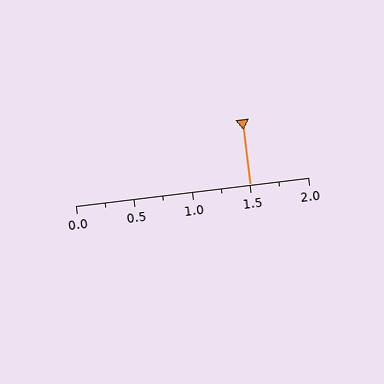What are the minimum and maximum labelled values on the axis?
The axis runs from 0.0 to 2.0.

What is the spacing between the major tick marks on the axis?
The major ticks are spaced 0.5 apart.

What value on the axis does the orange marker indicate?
The marker indicates approximately 1.5.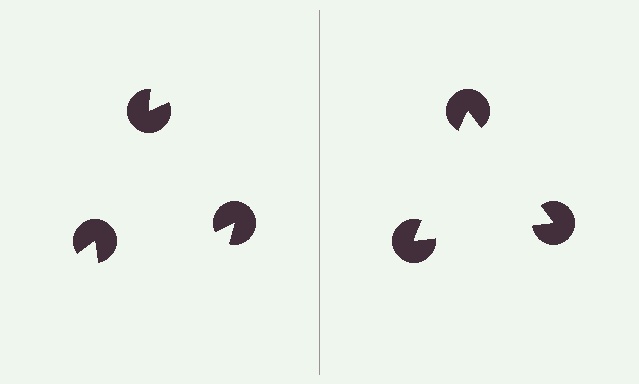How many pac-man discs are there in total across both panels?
6 — 3 on each side.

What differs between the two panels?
The pac-man discs are positioned identically on both sides; only the wedge orientations differ. On the right they align to a triangle; on the left they are misaligned.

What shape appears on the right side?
An illusory triangle.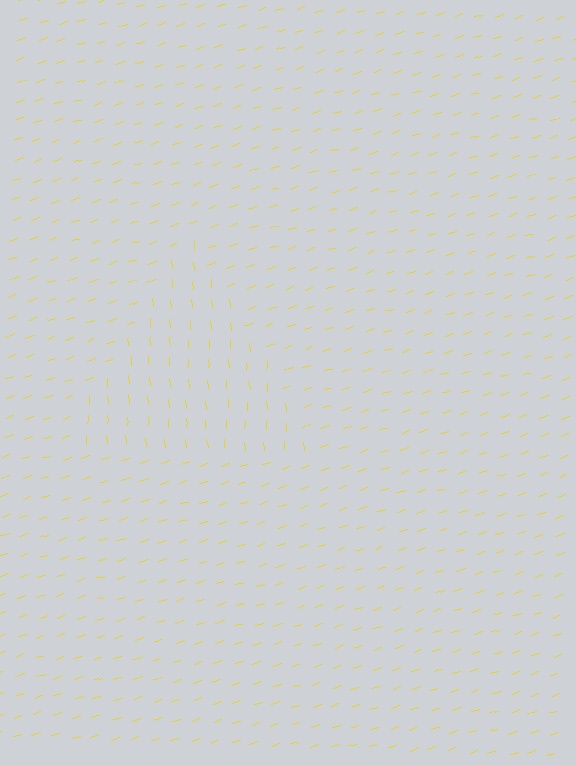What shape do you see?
I see a triangle.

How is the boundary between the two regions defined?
The boundary is defined purely by a change in line orientation (approximately 75 degrees difference). All lines are the same color and thickness.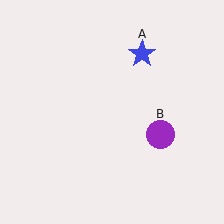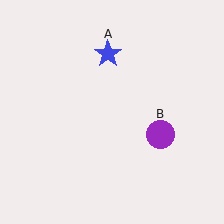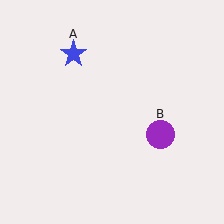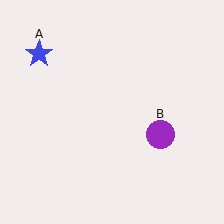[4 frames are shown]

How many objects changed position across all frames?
1 object changed position: blue star (object A).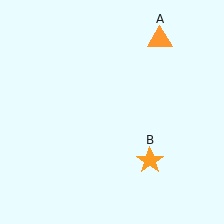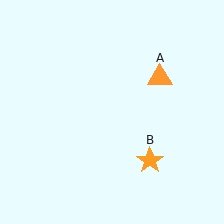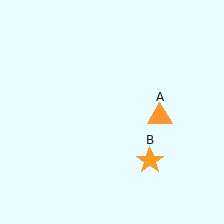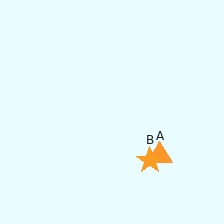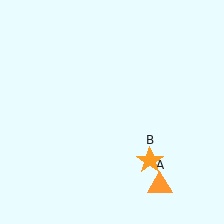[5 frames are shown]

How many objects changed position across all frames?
1 object changed position: orange triangle (object A).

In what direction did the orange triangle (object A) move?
The orange triangle (object A) moved down.